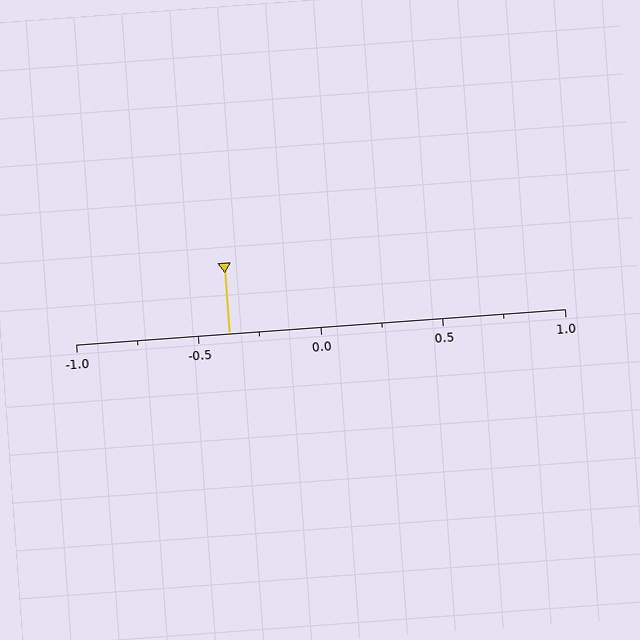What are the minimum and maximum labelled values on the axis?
The axis runs from -1.0 to 1.0.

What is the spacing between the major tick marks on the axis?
The major ticks are spaced 0.5 apart.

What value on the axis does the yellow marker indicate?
The marker indicates approximately -0.38.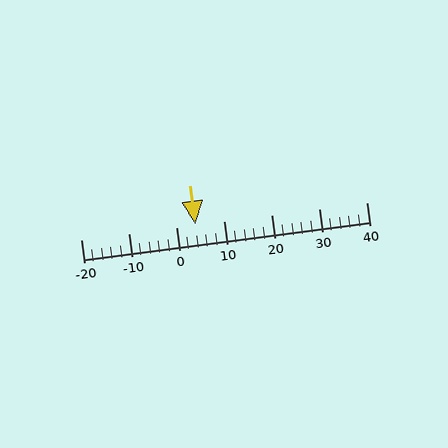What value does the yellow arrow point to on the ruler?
The yellow arrow points to approximately 4.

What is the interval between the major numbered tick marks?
The major tick marks are spaced 10 units apart.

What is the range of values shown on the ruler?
The ruler shows values from -20 to 40.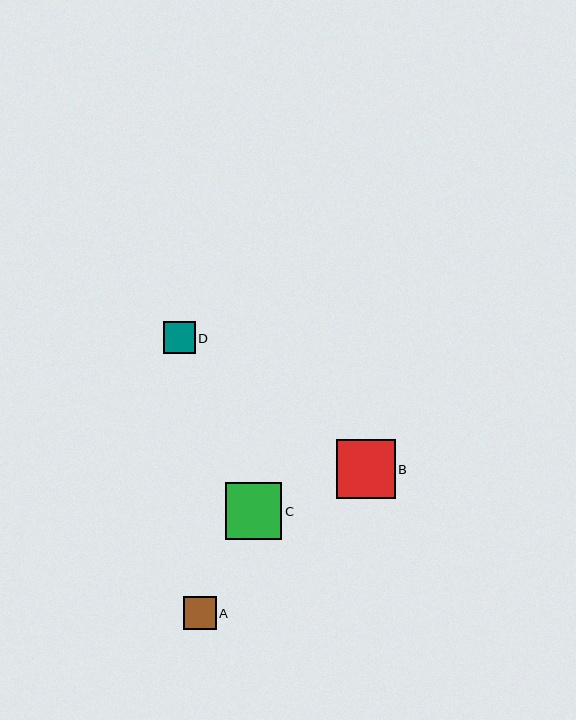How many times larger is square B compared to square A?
Square B is approximately 1.8 times the size of square A.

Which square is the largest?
Square B is the largest with a size of approximately 59 pixels.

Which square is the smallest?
Square D is the smallest with a size of approximately 32 pixels.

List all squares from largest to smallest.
From largest to smallest: B, C, A, D.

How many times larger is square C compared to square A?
Square C is approximately 1.7 times the size of square A.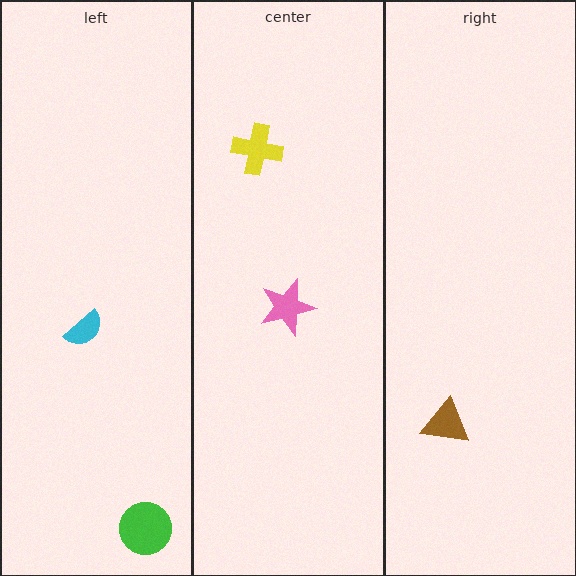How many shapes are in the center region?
2.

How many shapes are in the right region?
1.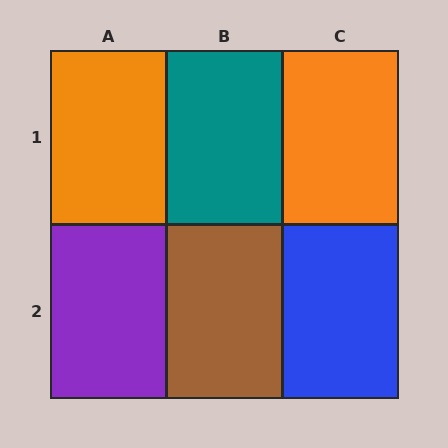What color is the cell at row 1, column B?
Teal.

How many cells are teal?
1 cell is teal.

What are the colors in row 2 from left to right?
Purple, brown, blue.